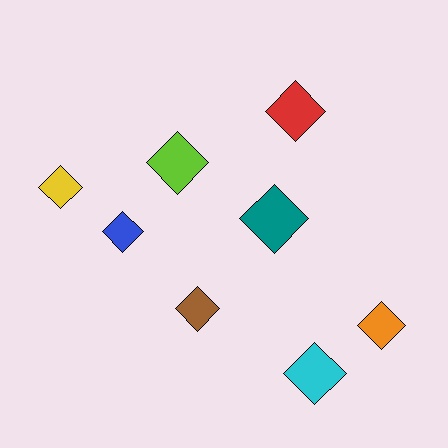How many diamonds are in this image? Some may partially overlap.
There are 8 diamonds.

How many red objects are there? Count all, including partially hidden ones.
There is 1 red object.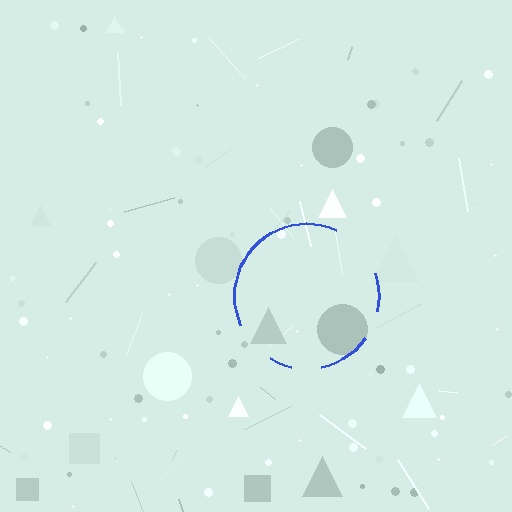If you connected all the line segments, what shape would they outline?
They would outline a circle.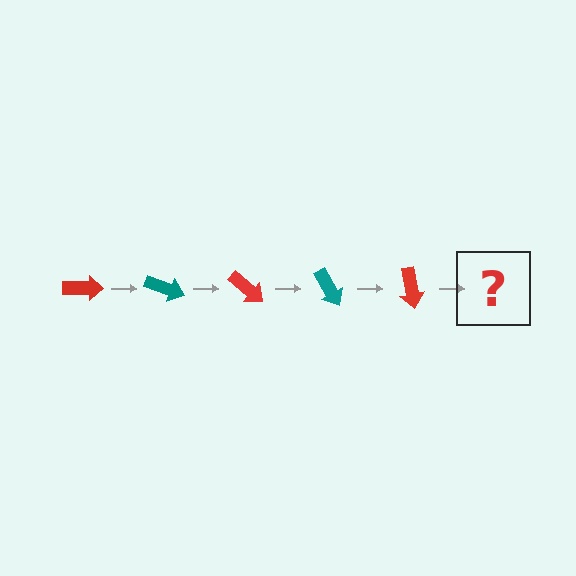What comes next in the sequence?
The next element should be a teal arrow, rotated 100 degrees from the start.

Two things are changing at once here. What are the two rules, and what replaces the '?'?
The two rules are that it rotates 20 degrees each step and the color cycles through red and teal. The '?' should be a teal arrow, rotated 100 degrees from the start.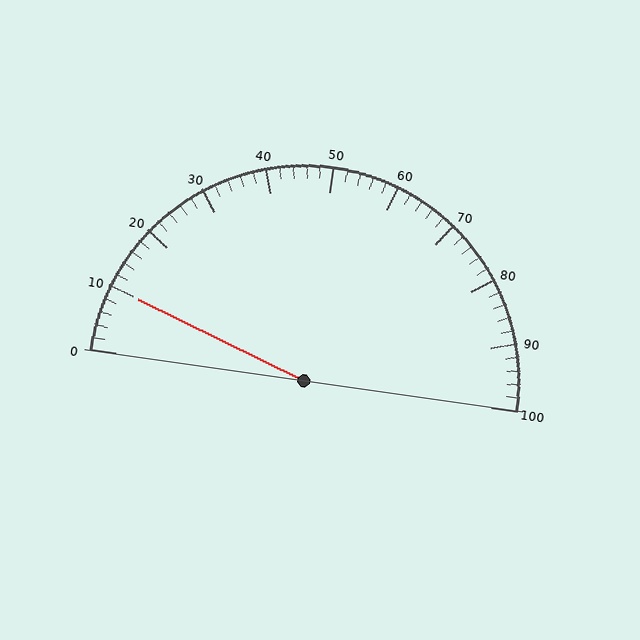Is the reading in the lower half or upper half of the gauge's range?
The reading is in the lower half of the range (0 to 100).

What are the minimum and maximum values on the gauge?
The gauge ranges from 0 to 100.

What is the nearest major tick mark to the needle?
The nearest major tick mark is 10.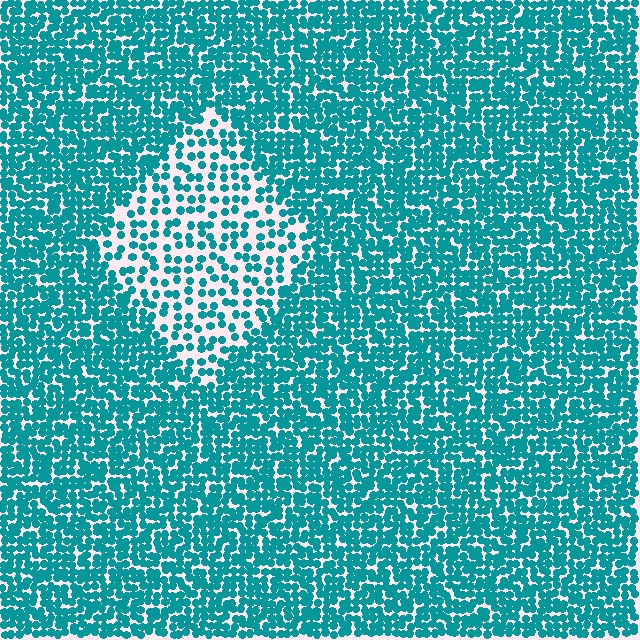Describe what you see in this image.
The image contains small teal elements arranged at two different densities. A diamond-shaped region is visible where the elements are less densely packed than the surrounding area.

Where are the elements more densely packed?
The elements are more densely packed outside the diamond boundary.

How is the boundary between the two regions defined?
The boundary is defined by a change in element density (approximately 2.2x ratio). All elements are the same color, size, and shape.